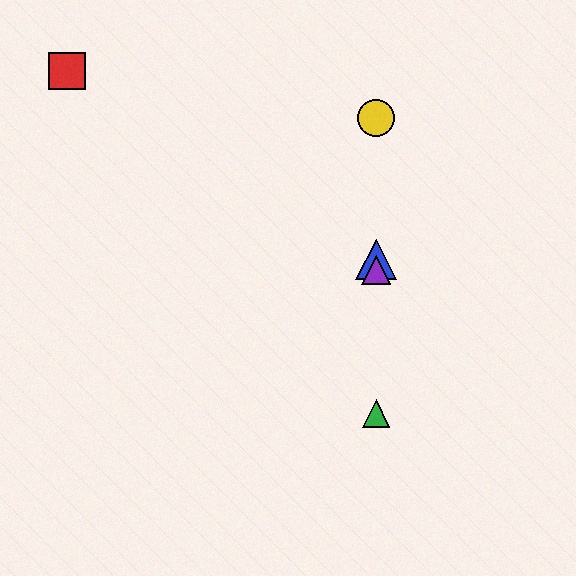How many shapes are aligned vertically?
4 shapes (the blue triangle, the green triangle, the yellow circle, the purple triangle) are aligned vertically.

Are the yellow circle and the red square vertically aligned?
No, the yellow circle is at x≈376 and the red square is at x≈67.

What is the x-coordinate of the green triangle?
The green triangle is at x≈376.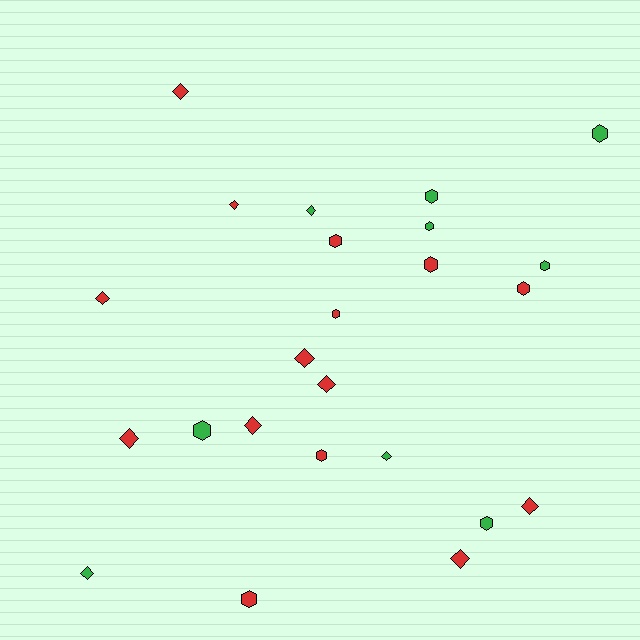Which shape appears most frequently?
Diamond, with 12 objects.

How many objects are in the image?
There are 24 objects.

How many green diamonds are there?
There are 3 green diamonds.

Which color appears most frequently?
Red, with 15 objects.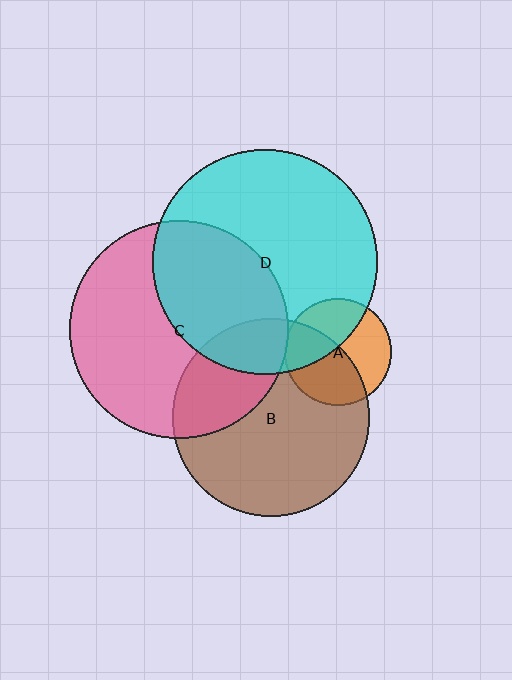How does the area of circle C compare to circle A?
Approximately 4.1 times.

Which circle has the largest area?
Circle D (cyan).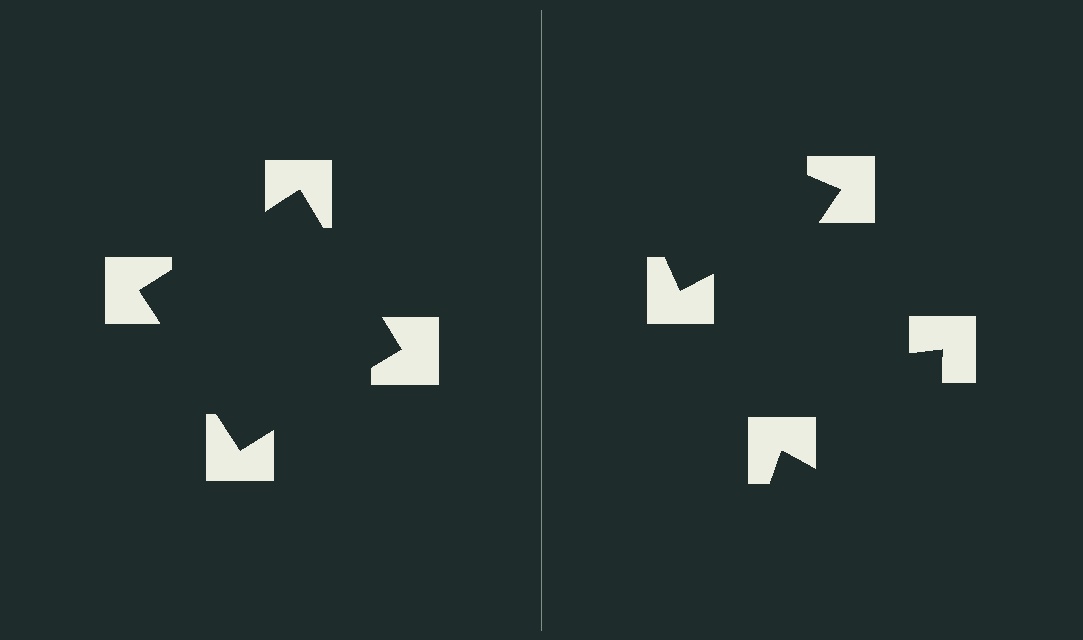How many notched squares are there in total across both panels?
8 — 4 on each side.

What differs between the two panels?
The notched squares are positioned identically on both sides; only the wedge orientations differ. On the left they align to a square; on the right they are misaligned.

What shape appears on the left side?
An illusory square.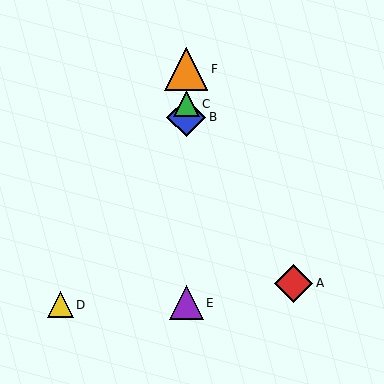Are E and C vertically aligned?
Yes, both are at x≈186.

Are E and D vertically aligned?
No, E is at x≈186 and D is at x≈60.